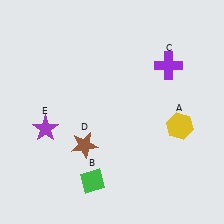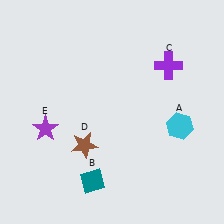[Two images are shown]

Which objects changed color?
A changed from yellow to cyan. B changed from green to teal.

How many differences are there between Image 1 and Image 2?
There are 2 differences between the two images.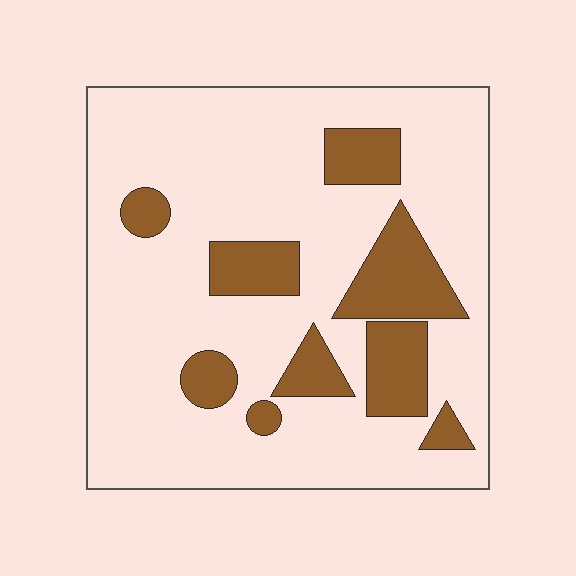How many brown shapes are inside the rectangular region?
9.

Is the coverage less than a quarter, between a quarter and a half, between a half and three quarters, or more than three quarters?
Less than a quarter.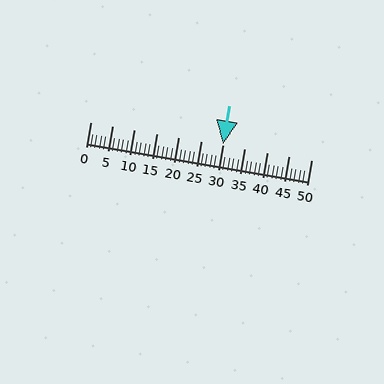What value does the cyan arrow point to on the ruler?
The cyan arrow points to approximately 30.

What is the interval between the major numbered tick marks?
The major tick marks are spaced 5 units apart.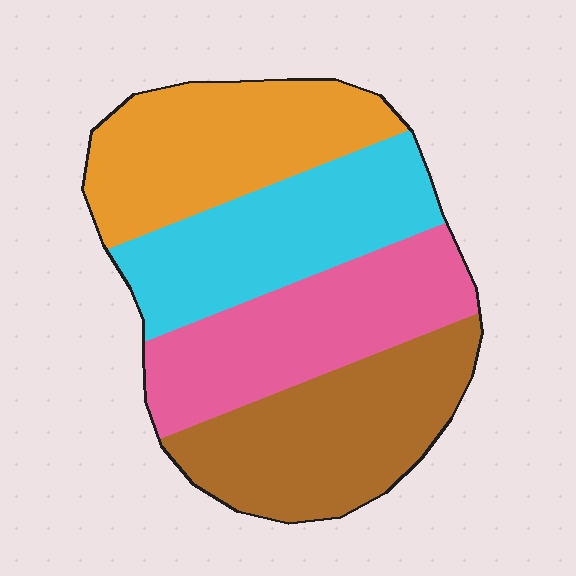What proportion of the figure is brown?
Brown takes up about one quarter (1/4) of the figure.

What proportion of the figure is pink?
Pink takes up about one quarter (1/4) of the figure.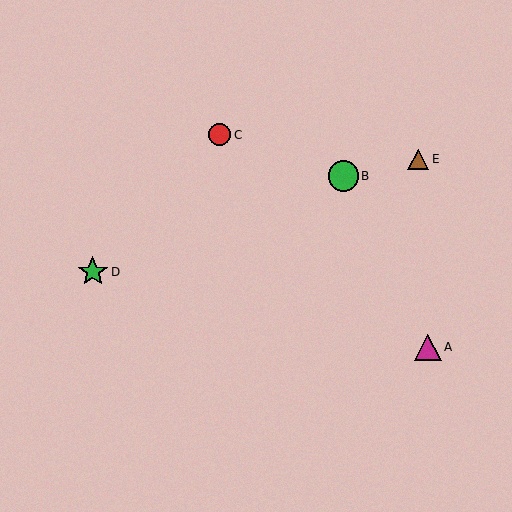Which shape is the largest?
The green circle (labeled B) is the largest.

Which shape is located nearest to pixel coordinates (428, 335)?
The magenta triangle (labeled A) at (428, 347) is nearest to that location.